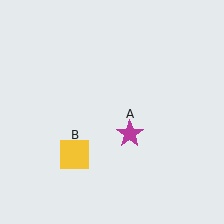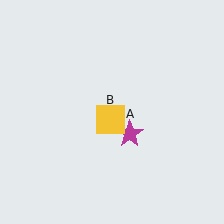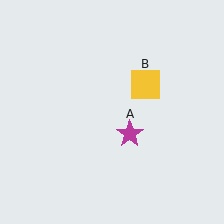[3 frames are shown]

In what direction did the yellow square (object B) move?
The yellow square (object B) moved up and to the right.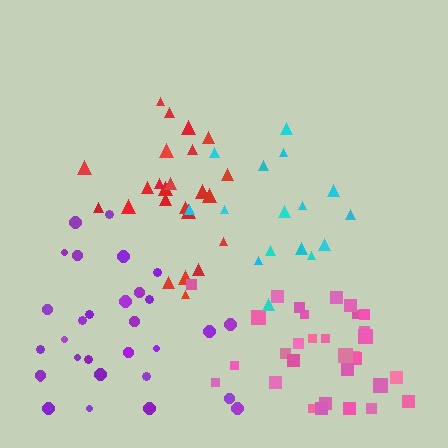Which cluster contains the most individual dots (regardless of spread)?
Pink (32).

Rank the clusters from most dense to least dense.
red, pink, cyan, purple.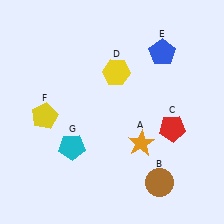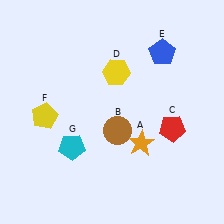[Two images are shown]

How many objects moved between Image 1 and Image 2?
1 object moved between the two images.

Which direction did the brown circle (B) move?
The brown circle (B) moved up.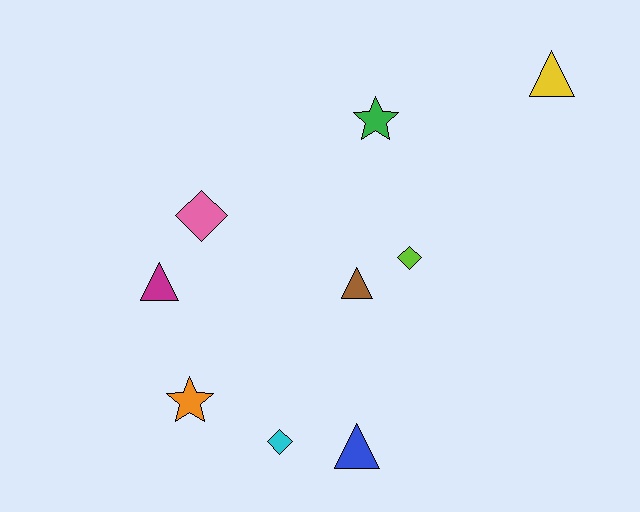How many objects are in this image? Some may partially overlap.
There are 9 objects.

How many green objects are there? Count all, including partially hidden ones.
There is 1 green object.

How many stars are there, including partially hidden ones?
There are 2 stars.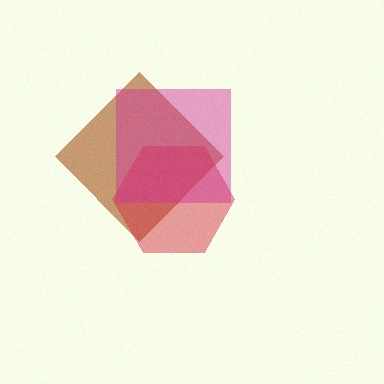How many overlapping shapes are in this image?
There are 3 overlapping shapes in the image.